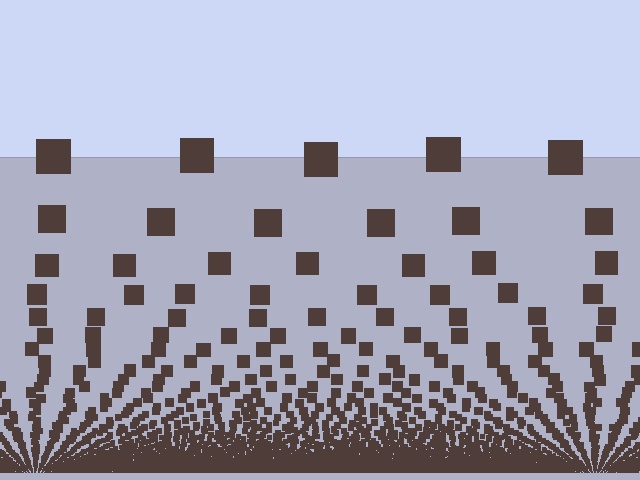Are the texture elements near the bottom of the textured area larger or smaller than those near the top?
Smaller. The gradient is inverted — elements near the bottom are smaller and denser.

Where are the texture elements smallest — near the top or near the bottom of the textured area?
Near the bottom.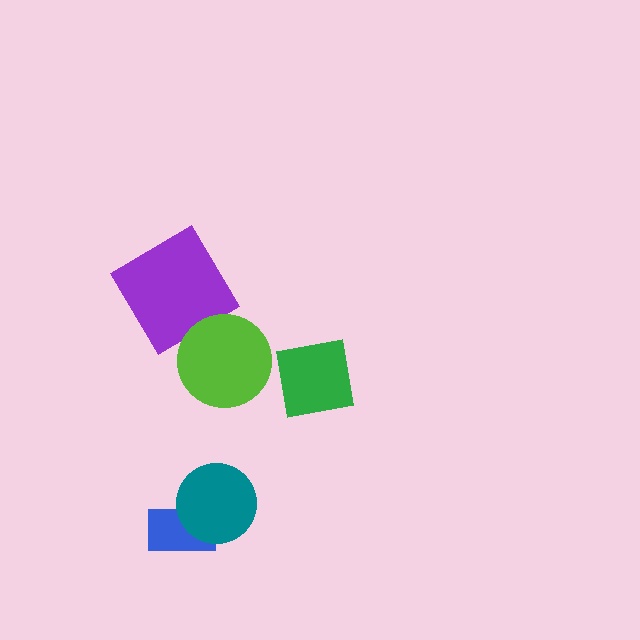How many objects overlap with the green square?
0 objects overlap with the green square.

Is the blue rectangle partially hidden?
Yes, it is partially covered by another shape.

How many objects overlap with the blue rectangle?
1 object overlaps with the blue rectangle.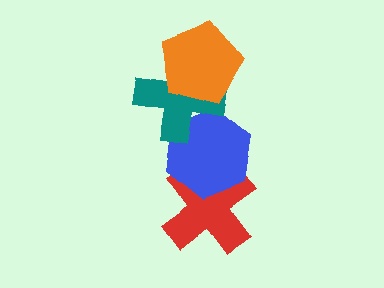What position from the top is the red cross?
The red cross is 4th from the top.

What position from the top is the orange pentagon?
The orange pentagon is 1st from the top.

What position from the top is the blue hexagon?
The blue hexagon is 3rd from the top.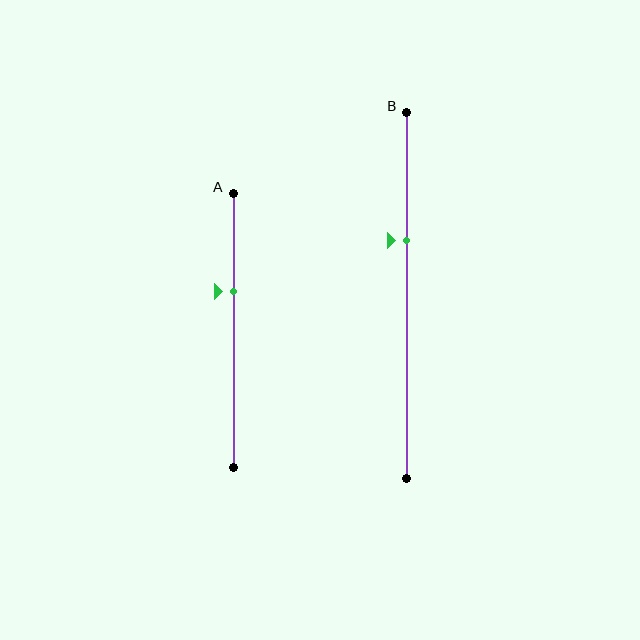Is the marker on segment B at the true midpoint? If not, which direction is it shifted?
No, the marker on segment B is shifted upward by about 15% of the segment length.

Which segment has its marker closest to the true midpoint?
Segment A has its marker closest to the true midpoint.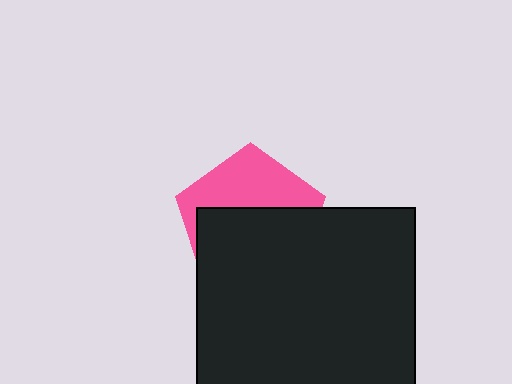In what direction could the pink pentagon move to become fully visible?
The pink pentagon could move up. That would shift it out from behind the black square entirely.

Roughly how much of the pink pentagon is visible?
A small part of it is visible (roughly 41%).